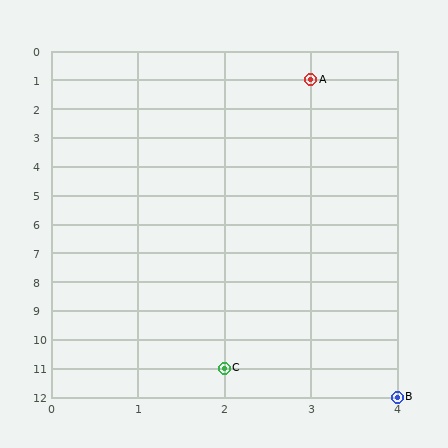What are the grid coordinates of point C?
Point C is at grid coordinates (2, 11).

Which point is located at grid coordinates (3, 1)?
Point A is at (3, 1).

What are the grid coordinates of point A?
Point A is at grid coordinates (3, 1).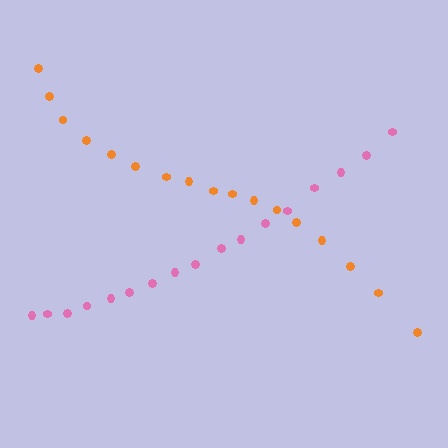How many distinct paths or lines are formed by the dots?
There are 2 distinct paths.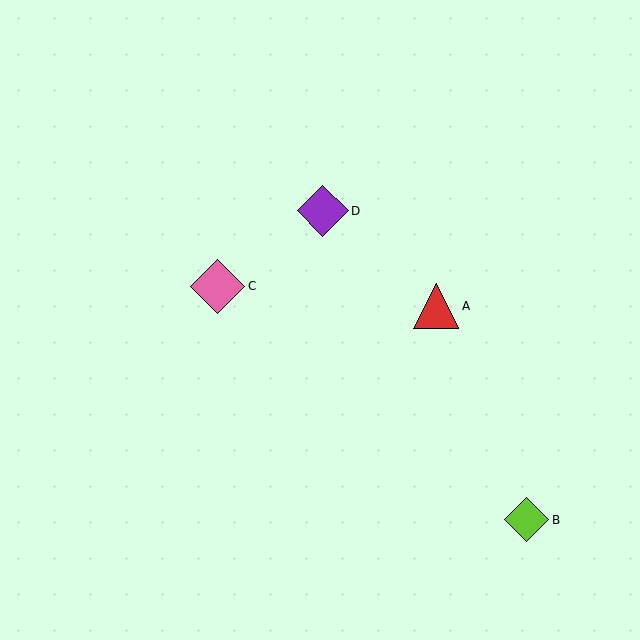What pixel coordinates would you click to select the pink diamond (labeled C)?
Click at (218, 286) to select the pink diamond C.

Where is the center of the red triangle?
The center of the red triangle is at (436, 306).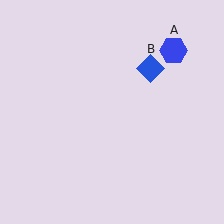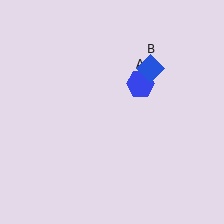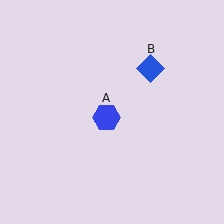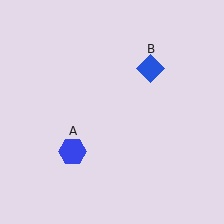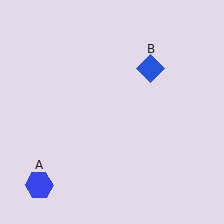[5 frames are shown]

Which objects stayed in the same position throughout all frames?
Blue diamond (object B) remained stationary.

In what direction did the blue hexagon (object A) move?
The blue hexagon (object A) moved down and to the left.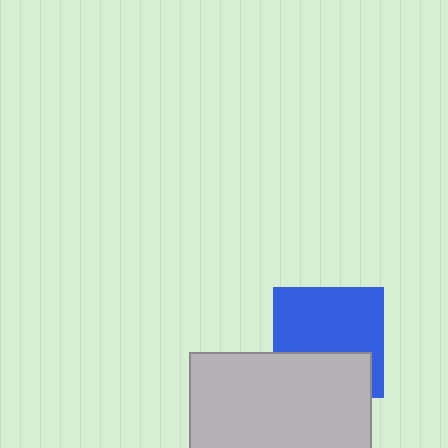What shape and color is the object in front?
The object in front is a light gray rectangle.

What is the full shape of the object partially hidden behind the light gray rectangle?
The partially hidden object is a blue square.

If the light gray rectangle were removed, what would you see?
You would see the complete blue square.